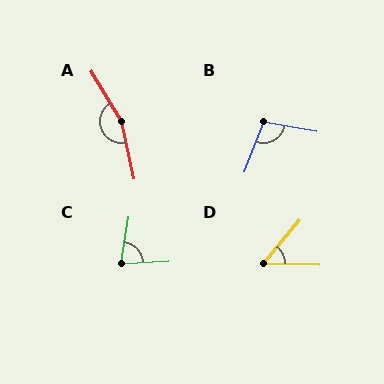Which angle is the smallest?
D, at approximately 52 degrees.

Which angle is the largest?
A, at approximately 161 degrees.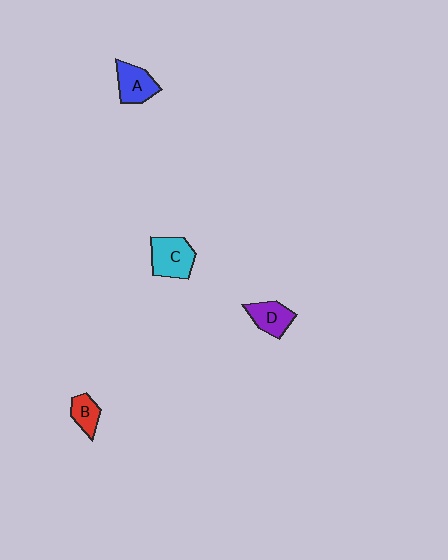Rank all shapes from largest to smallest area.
From largest to smallest: C (cyan), A (blue), D (purple), B (red).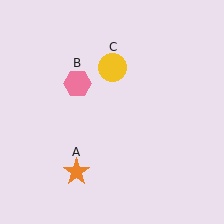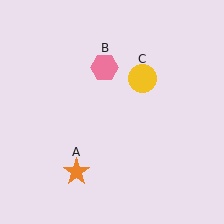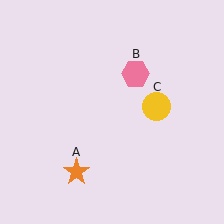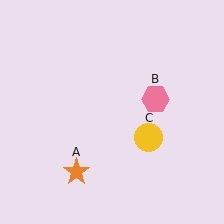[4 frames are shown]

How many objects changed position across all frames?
2 objects changed position: pink hexagon (object B), yellow circle (object C).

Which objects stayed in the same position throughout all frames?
Orange star (object A) remained stationary.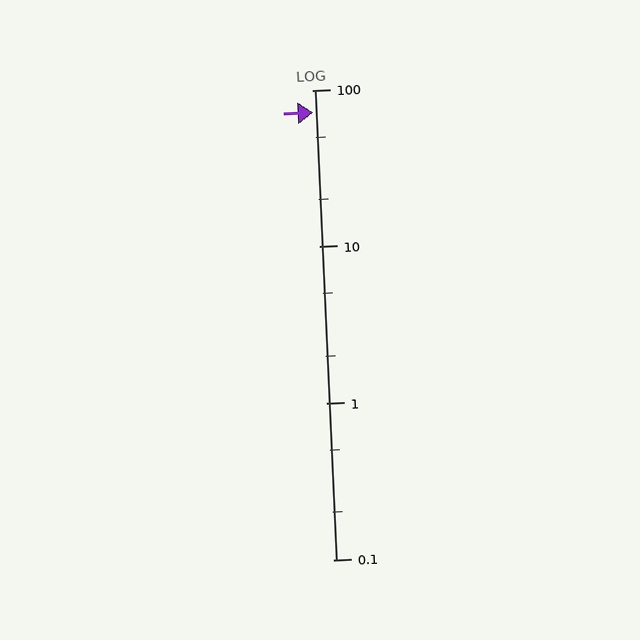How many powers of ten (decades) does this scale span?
The scale spans 3 decades, from 0.1 to 100.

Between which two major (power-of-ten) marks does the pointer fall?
The pointer is between 10 and 100.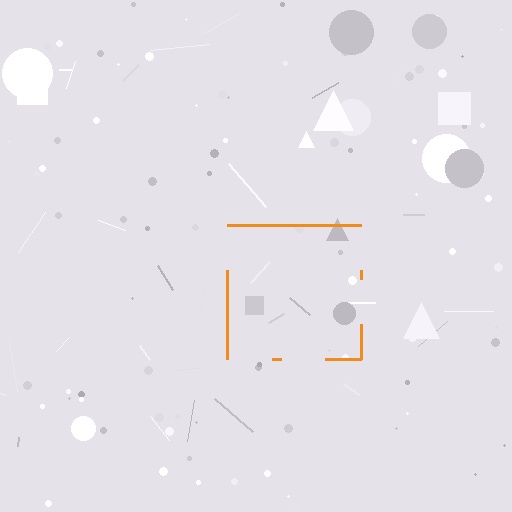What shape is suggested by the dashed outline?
The dashed outline suggests a square.